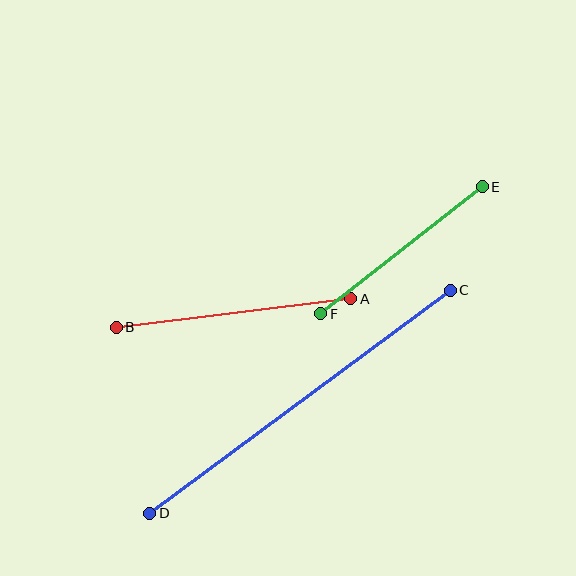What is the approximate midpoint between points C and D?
The midpoint is at approximately (300, 402) pixels.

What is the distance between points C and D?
The distance is approximately 374 pixels.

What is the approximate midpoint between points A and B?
The midpoint is at approximately (234, 313) pixels.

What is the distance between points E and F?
The distance is approximately 206 pixels.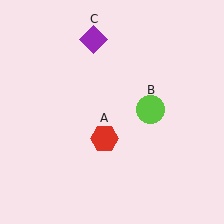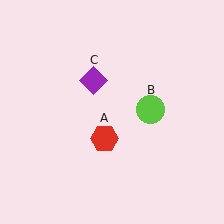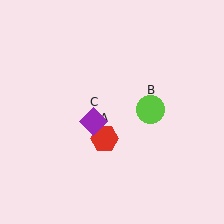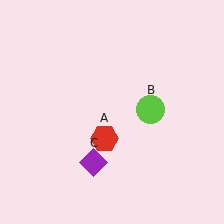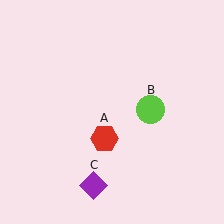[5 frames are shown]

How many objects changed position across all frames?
1 object changed position: purple diamond (object C).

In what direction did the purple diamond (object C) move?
The purple diamond (object C) moved down.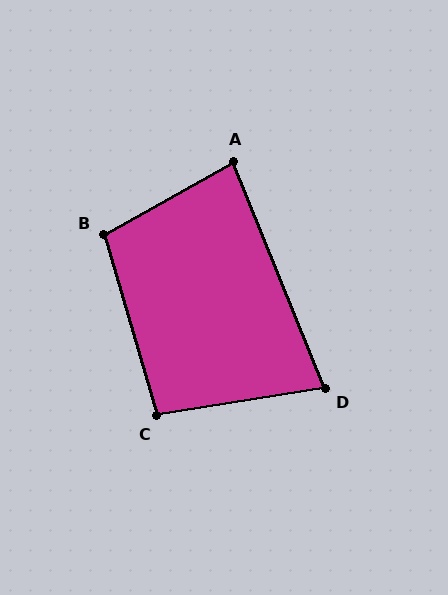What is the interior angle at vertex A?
Approximately 83 degrees (acute).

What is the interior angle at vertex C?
Approximately 97 degrees (obtuse).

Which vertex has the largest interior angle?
B, at approximately 103 degrees.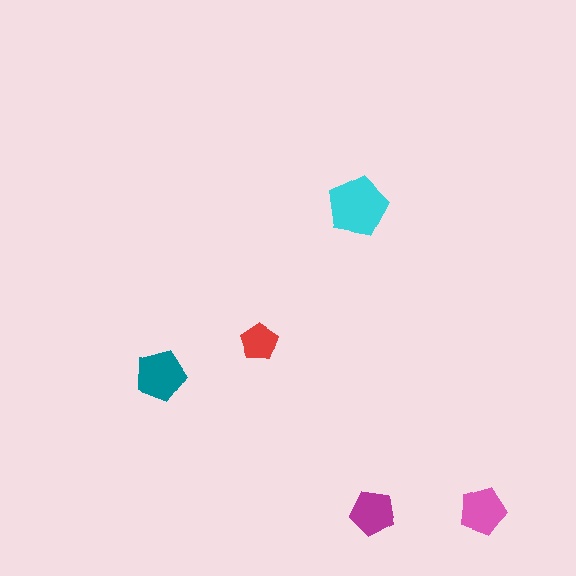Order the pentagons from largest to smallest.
the cyan one, the teal one, the pink one, the magenta one, the red one.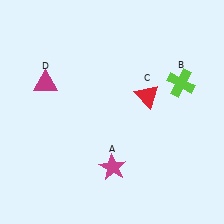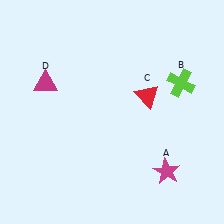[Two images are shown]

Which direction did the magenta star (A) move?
The magenta star (A) moved right.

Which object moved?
The magenta star (A) moved right.